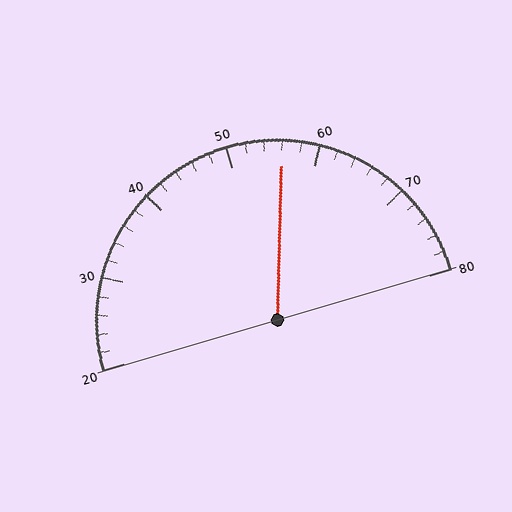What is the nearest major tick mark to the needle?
The nearest major tick mark is 60.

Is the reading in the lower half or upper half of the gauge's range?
The reading is in the upper half of the range (20 to 80).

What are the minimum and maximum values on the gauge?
The gauge ranges from 20 to 80.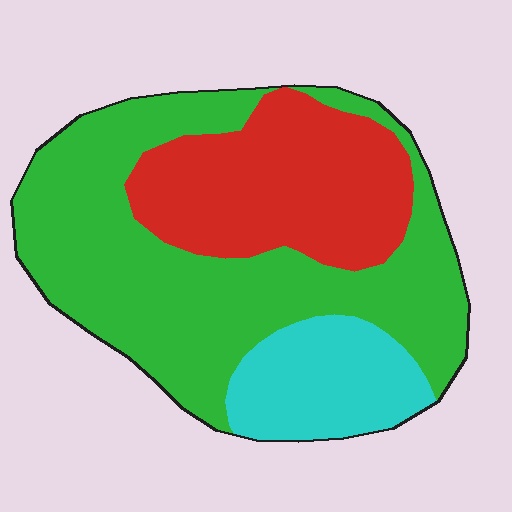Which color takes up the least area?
Cyan, at roughly 15%.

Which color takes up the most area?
Green, at roughly 55%.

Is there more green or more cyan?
Green.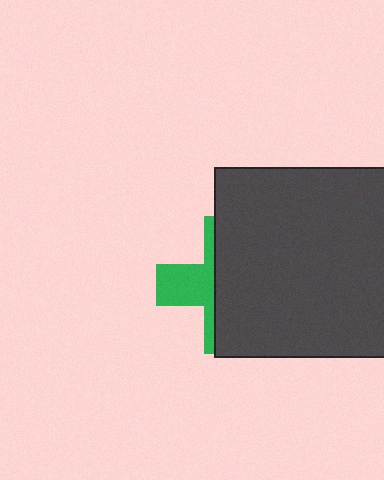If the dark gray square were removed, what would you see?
You would see the complete green cross.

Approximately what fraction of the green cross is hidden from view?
Roughly 66% of the green cross is hidden behind the dark gray square.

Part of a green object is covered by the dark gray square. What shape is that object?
It is a cross.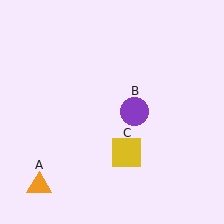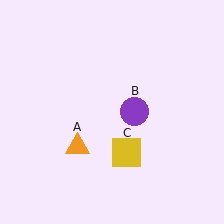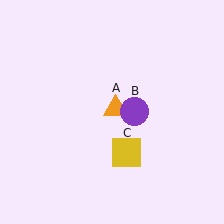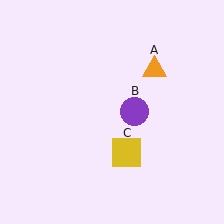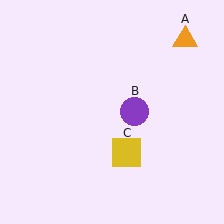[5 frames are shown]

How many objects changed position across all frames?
1 object changed position: orange triangle (object A).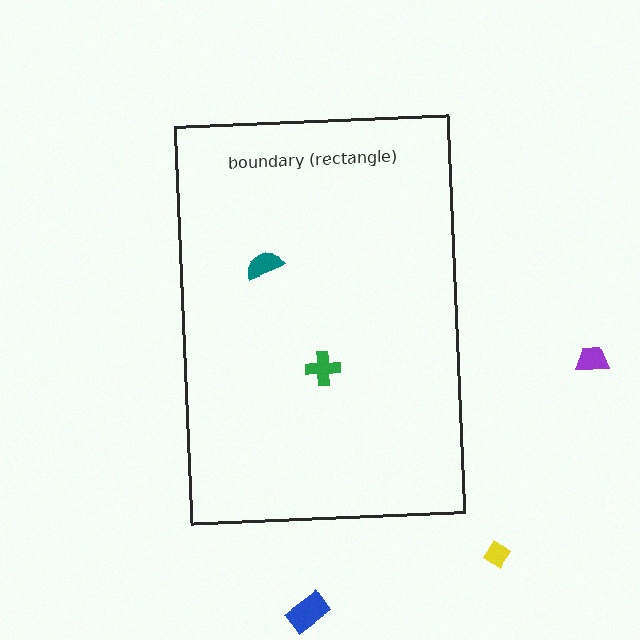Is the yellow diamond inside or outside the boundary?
Outside.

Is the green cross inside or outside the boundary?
Inside.